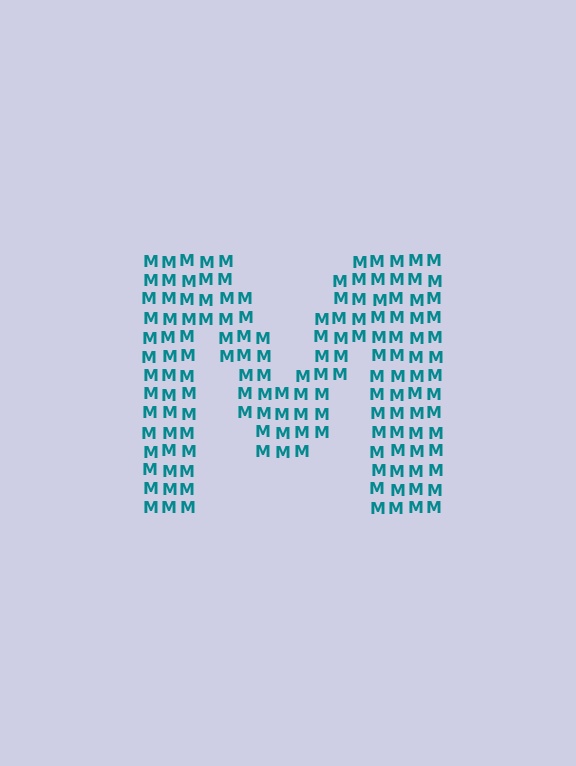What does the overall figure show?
The overall figure shows the letter M.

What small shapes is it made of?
It is made of small letter M's.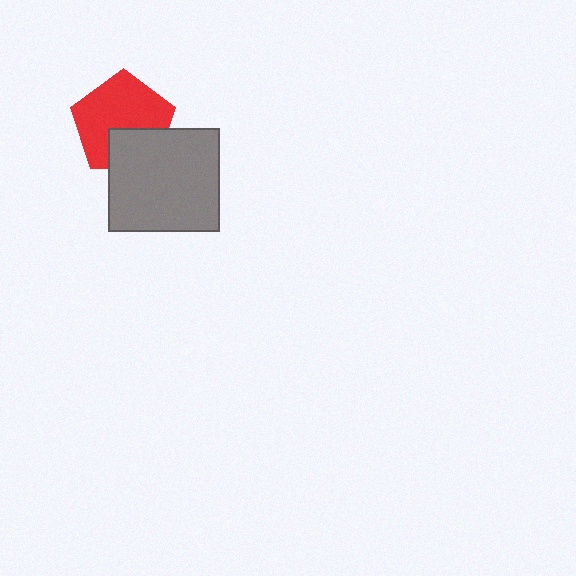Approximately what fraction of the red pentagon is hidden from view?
Roughly 31% of the red pentagon is hidden behind the gray rectangle.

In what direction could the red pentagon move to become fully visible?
The red pentagon could move up. That would shift it out from behind the gray rectangle entirely.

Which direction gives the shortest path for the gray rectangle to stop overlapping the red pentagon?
Moving down gives the shortest separation.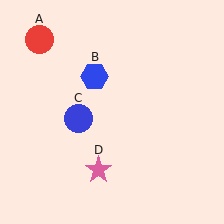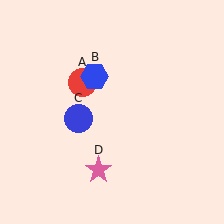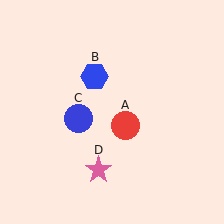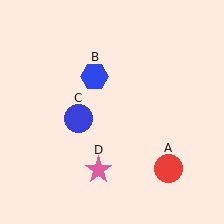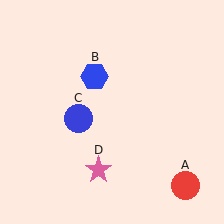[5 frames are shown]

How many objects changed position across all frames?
1 object changed position: red circle (object A).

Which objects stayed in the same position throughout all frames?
Blue hexagon (object B) and blue circle (object C) and pink star (object D) remained stationary.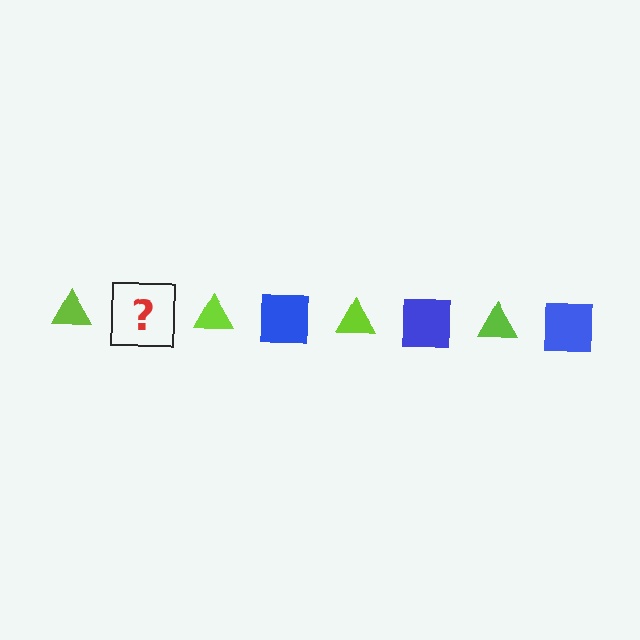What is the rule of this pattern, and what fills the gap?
The rule is that the pattern alternates between lime triangle and blue square. The gap should be filled with a blue square.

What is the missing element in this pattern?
The missing element is a blue square.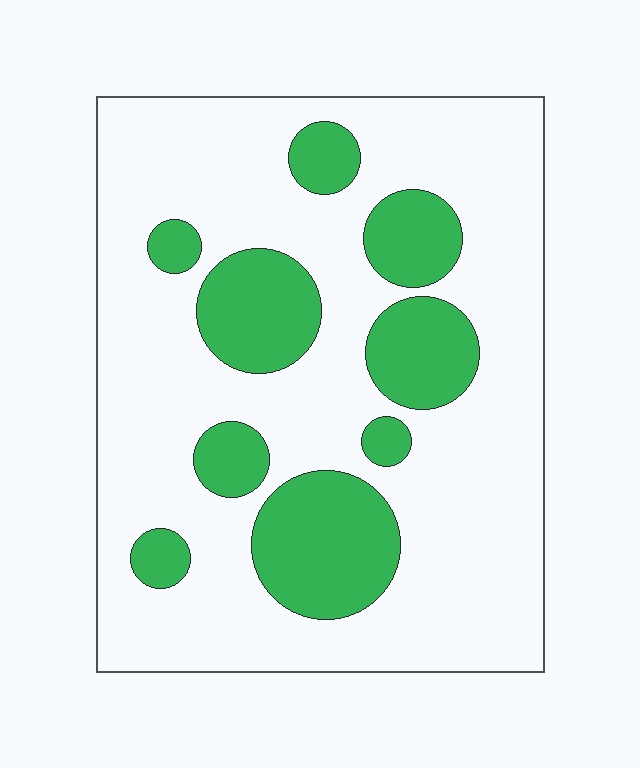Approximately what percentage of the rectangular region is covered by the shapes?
Approximately 25%.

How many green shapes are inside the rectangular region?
9.